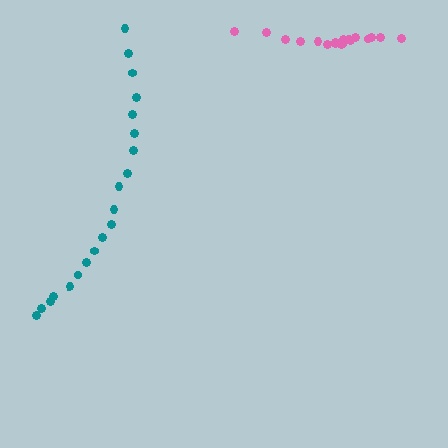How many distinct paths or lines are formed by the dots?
There are 2 distinct paths.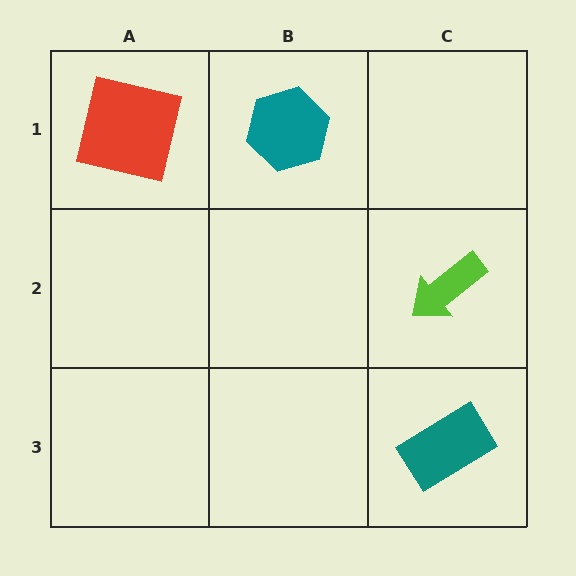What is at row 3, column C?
A teal rectangle.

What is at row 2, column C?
A lime arrow.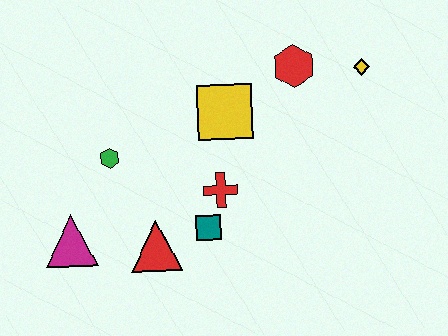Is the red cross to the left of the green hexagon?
No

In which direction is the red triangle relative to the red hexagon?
The red triangle is below the red hexagon.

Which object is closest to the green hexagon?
The magenta triangle is closest to the green hexagon.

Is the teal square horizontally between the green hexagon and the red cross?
Yes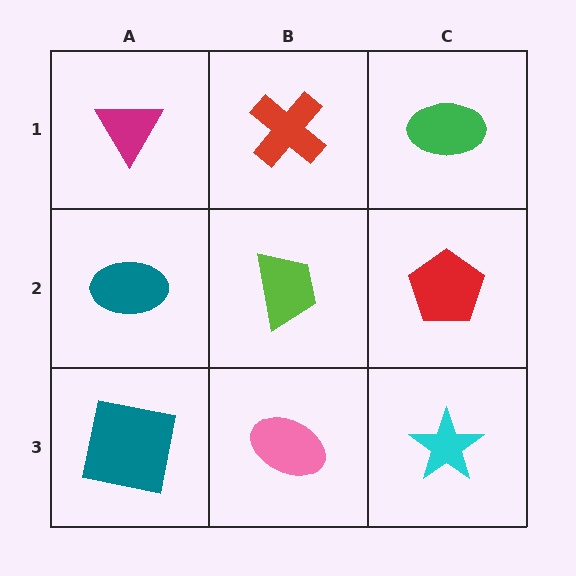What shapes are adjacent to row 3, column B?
A lime trapezoid (row 2, column B), a teal square (row 3, column A), a cyan star (row 3, column C).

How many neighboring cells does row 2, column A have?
3.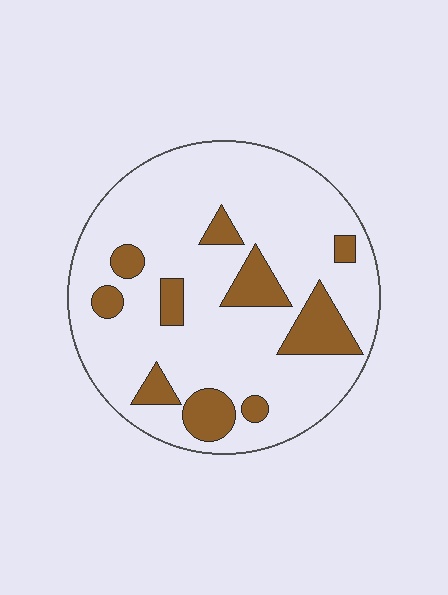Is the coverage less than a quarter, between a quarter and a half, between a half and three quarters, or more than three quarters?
Less than a quarter.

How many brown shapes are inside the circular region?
10.